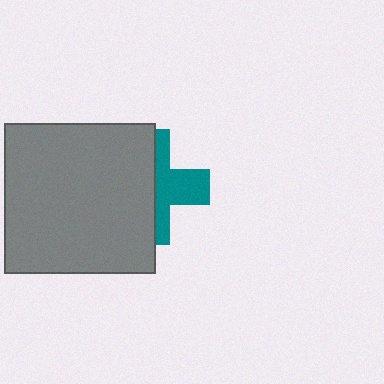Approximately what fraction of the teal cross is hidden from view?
Roughly 57% of the teal cross is hidden behind the gray square.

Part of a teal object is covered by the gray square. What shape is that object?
It is a cross.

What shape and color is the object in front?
The object in front is a gray square.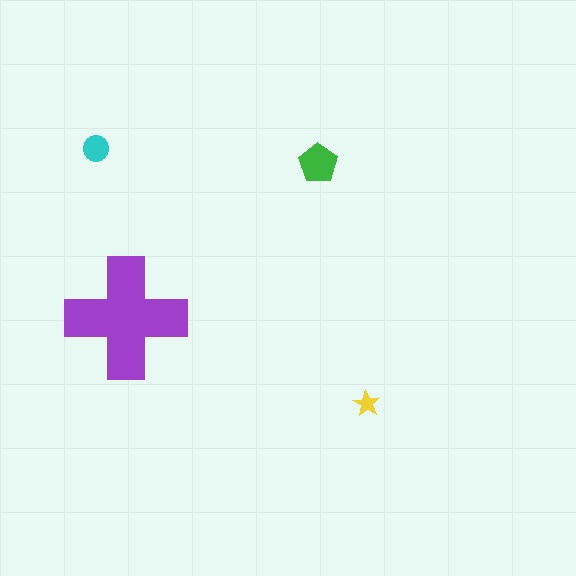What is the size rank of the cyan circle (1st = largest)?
3rd.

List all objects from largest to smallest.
The purple cross, the green pentagon, the cyan circle, the yellow star.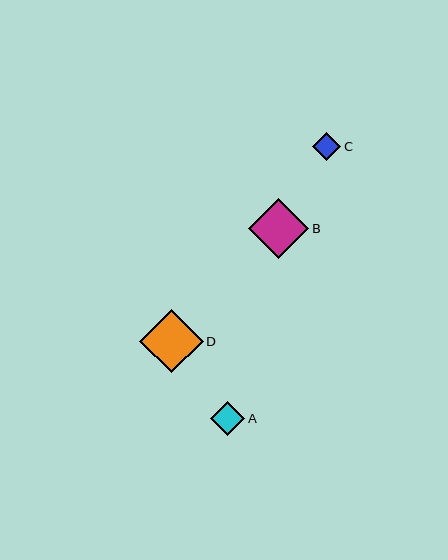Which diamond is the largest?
Diamond D is the largest with a size of approximately 64 pixels.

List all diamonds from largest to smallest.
From largest to smallest: D, B, A, C.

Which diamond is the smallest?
Diamond C is the smallest with a size of approximately 28 pixels.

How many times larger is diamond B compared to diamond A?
Diamond B is approximately 1.7 times the size of diamond A.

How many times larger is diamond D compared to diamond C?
Diamond D is approximately 2.2 times the size of diamond C.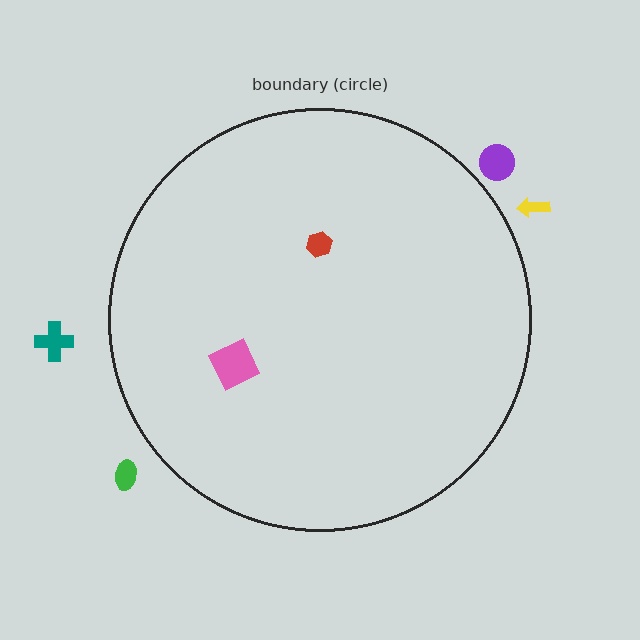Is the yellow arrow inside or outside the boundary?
Outside.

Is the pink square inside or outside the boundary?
Inside.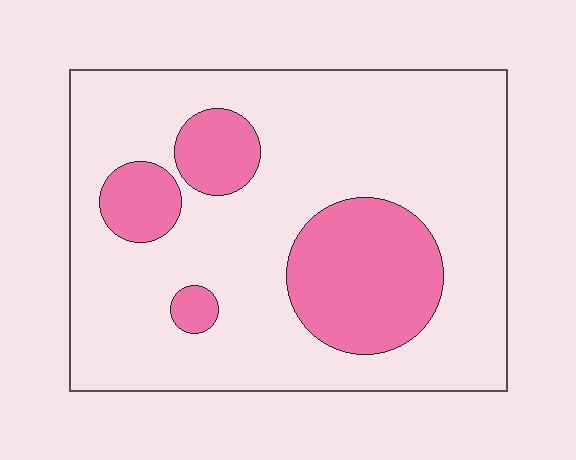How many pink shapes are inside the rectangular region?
4.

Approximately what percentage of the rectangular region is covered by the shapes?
Approximately 25%.